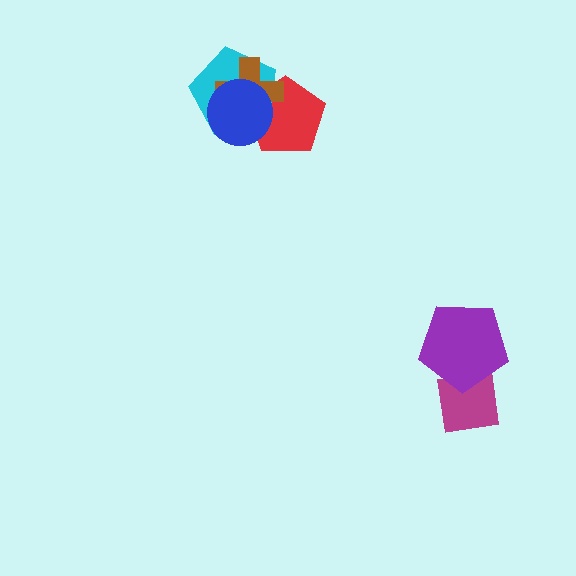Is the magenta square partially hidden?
Yes, it is partially covered by another shape.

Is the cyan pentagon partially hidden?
Yes, it is partially covered by another shape.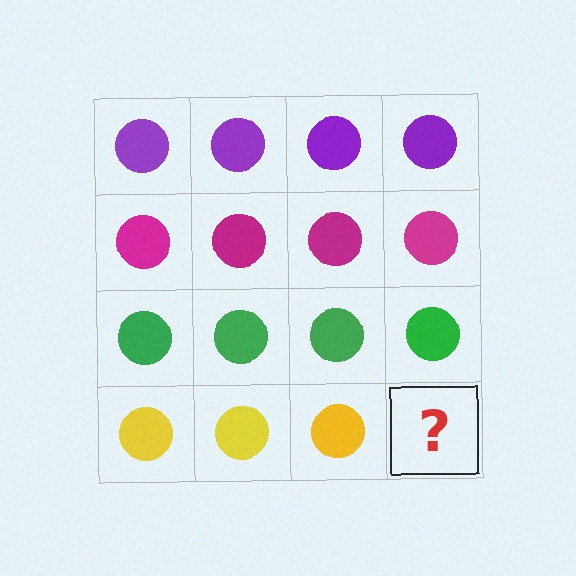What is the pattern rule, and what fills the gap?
The rule is that each row has a consistent color. The gap should be filled with a yellow circle.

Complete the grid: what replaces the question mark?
The question mark should be replaced with a yellow circle.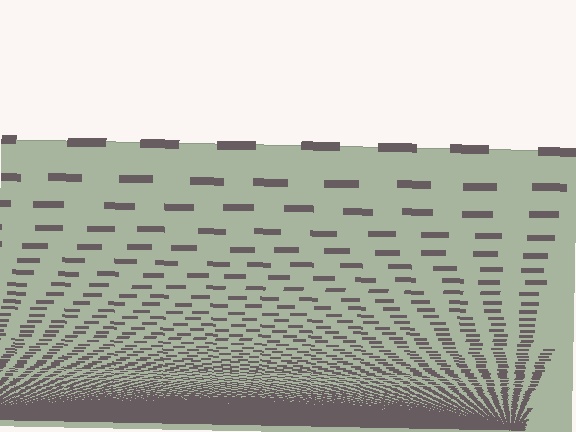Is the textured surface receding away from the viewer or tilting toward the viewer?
The surface appears to tilt toward the viewer. Texture elements get larger and sparser toward the top.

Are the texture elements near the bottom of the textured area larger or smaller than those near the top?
Smaller. The gradient is inverted — elements near the bottom are smaller and denser.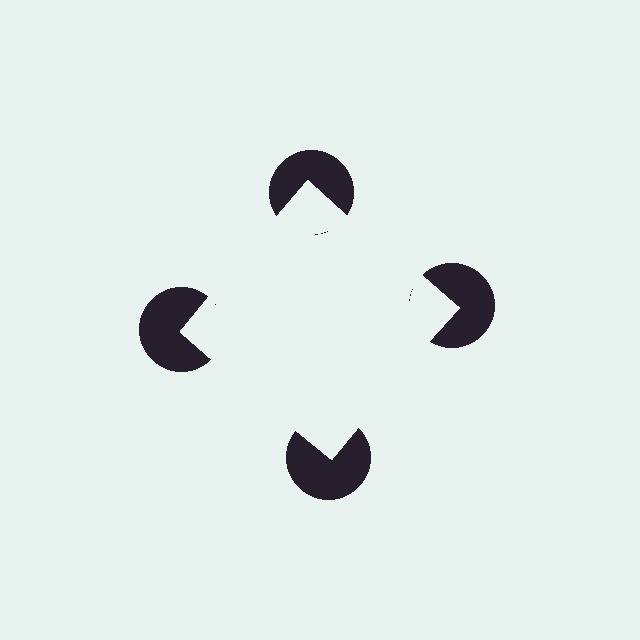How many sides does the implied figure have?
4 sides.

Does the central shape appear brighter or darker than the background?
It typically appears slightly brighter than the background, even though no actual brightness change is drawn.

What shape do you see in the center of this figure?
An illusory square — its edges are inferred from the aligned wedge cuts in the pac-man discs, not physically drawn.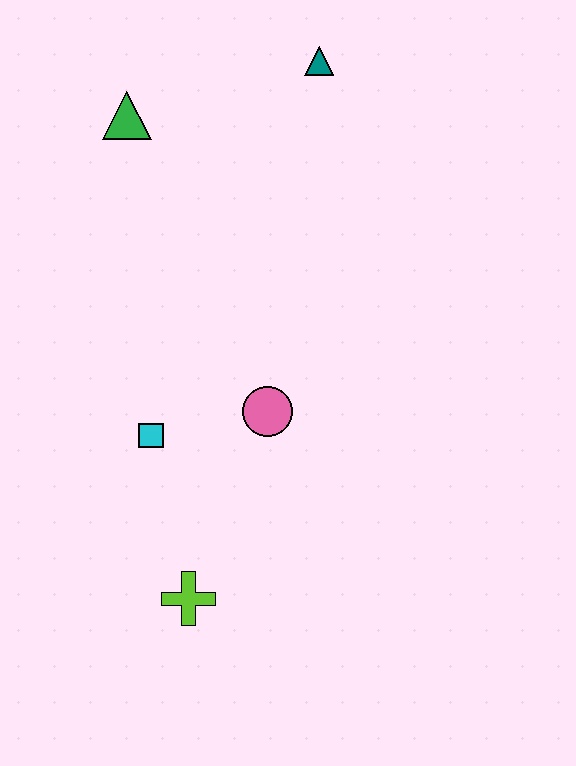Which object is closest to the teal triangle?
The green triangle is closest to the teal triangle.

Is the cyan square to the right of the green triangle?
Yes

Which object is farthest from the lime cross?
The teal triangle is farthest from the lime cross.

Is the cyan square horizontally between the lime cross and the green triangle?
Yes